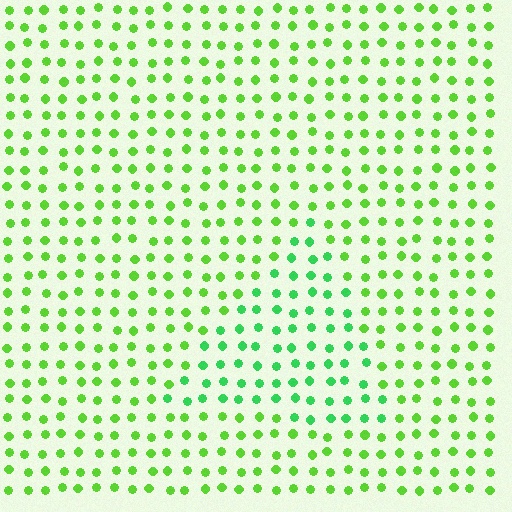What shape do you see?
I see a triangle.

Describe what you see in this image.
The image is filled with small lime elements in a uniform arrangement. A triangle-shaped region is visible where the elements are tinted to a slightly different hue, forming a subtle color boundary.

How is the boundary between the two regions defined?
The boundary is defined purely by a slight shift in hue (about 29 degrees). Spacing, size, and orientation are identical on both sides.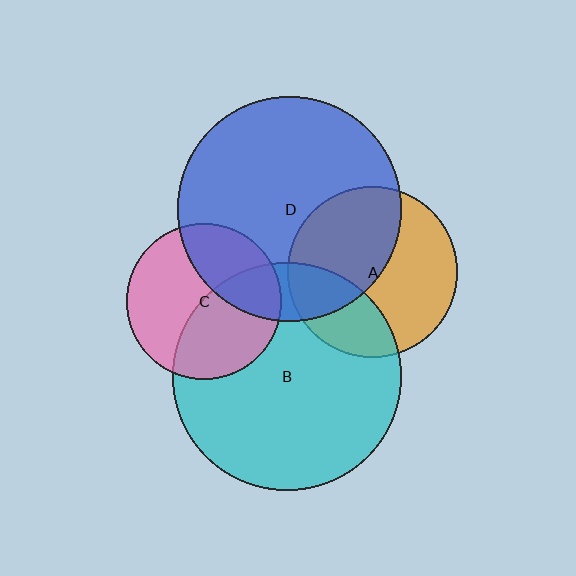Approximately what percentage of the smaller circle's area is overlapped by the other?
Approximately 50%.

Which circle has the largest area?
Circle B (cyan).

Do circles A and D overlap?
Yes.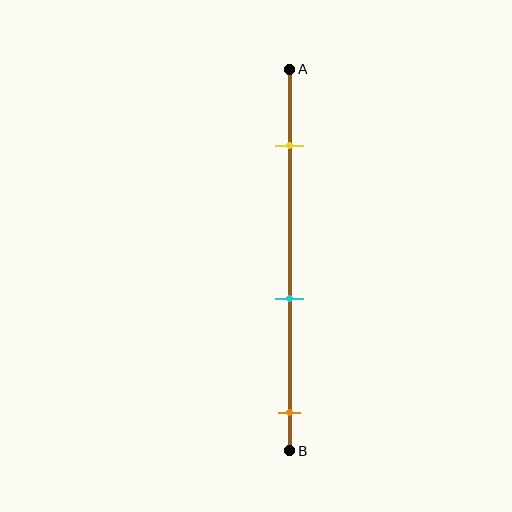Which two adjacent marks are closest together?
The cyan and orange marks are the closest adjacent pair.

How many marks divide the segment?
There are 3 marks dividing the segment.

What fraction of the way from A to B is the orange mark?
The orange mark is approximately 90% (0.9) of the way from A to B.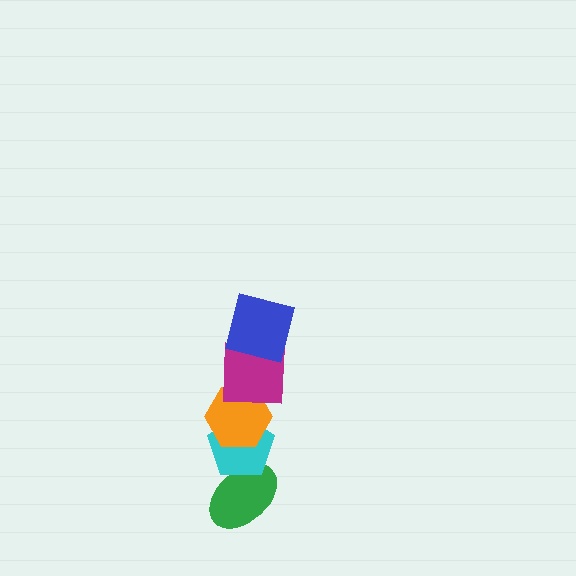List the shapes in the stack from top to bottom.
From top to bottom: the blue square, the magenta square, the orange hexagon, the cyan pentagon, the green ellipse.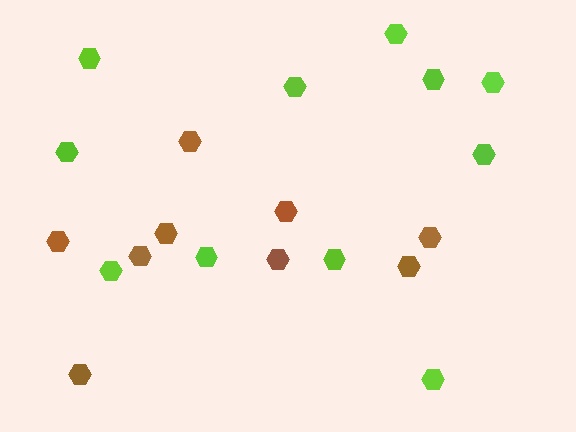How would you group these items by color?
There are 2 groups: one group of lime hexagons (11) and one group of brown hexagons (9).